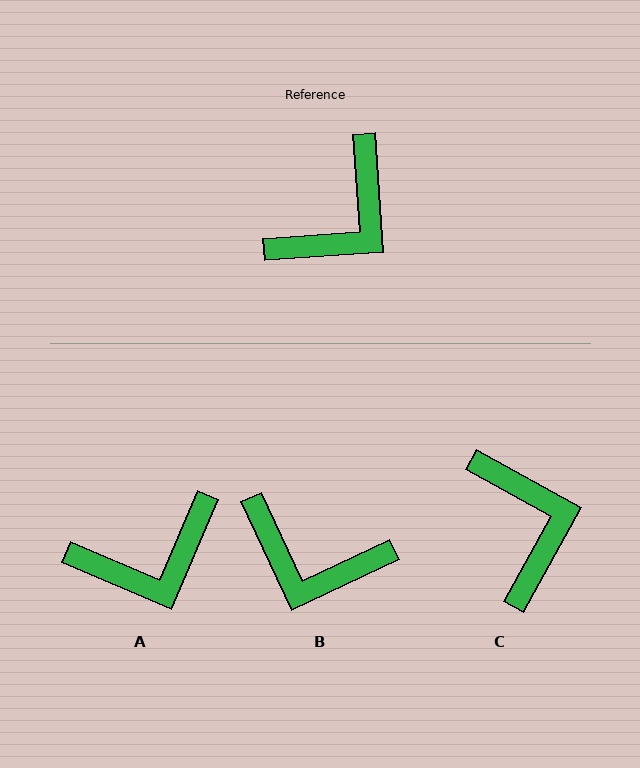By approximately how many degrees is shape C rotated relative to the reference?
Approximately 57 degrees counter-clockwise.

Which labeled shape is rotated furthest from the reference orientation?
B, about 69 degrees away.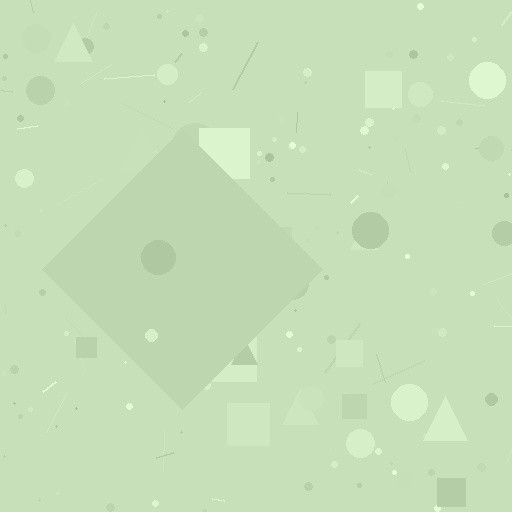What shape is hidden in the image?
A diamond is hidden in the image.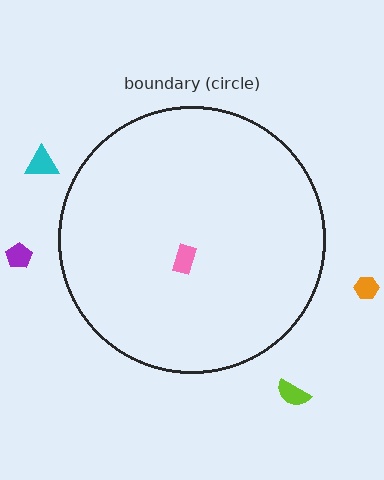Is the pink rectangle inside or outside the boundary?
Inside.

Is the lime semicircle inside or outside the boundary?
Outside.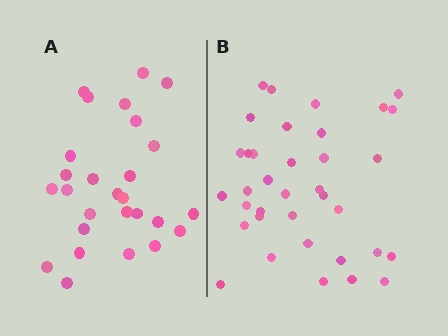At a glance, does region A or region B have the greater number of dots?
Region B (the right region) has more dots.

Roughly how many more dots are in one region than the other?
Region B has roughly 8 or so more dots than region A.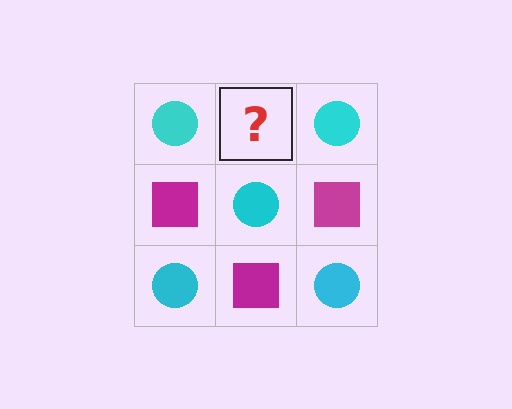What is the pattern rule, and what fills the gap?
The rule is that it alternates cyan circle and magenta square in a checkerboard pattern. The gap should be filled with a magenta square.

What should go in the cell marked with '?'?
The missing cell should contain a magenta square.